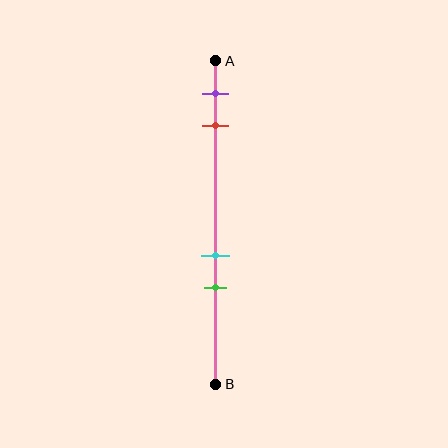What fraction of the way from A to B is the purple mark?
The purple mark is approximately 10% (0.1) of the way from A to B.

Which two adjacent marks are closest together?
The cyan and green marks are the closest adjacent pair.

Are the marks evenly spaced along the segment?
No, the marks are not evenly spaced.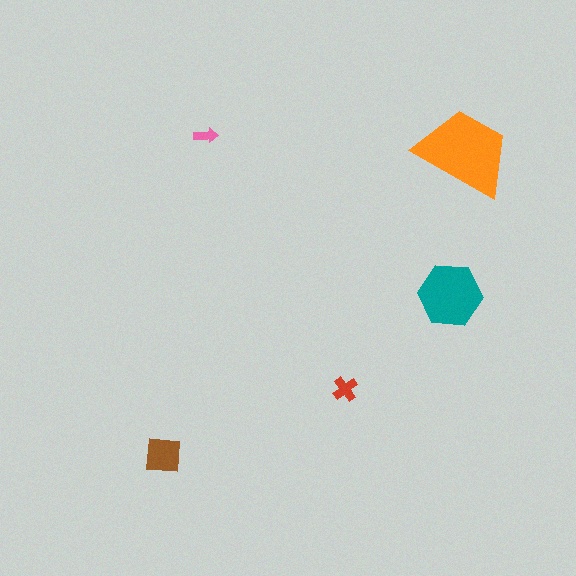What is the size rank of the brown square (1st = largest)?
3rd.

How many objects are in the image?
There are 5 objects in the image.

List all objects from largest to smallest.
The orange trapezoid, the teal hexagon, the brown square, the red cross, the pink arrow.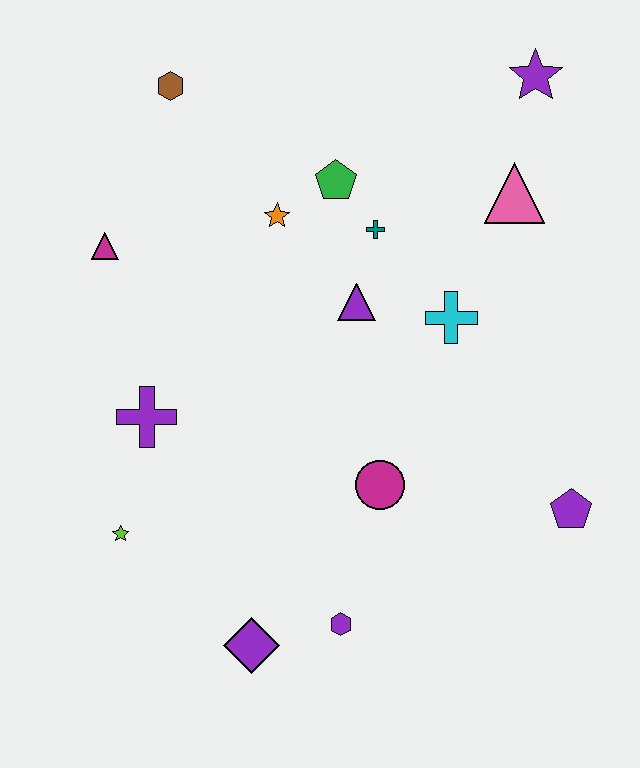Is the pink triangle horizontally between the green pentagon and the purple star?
Yes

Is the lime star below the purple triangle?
Yes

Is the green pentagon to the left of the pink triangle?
Yes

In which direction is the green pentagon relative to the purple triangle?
The green pentagon is above the purple triangle.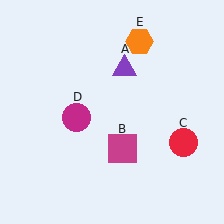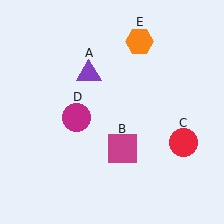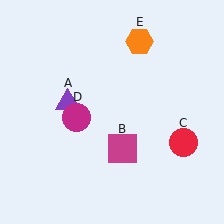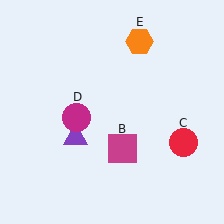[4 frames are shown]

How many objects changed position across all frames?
1 object changed position: purple triangle (object A).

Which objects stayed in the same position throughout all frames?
Magenta square (object B) and red circle (object C) and magenta circle (object D) and orange hexagon (object E) remained stationary.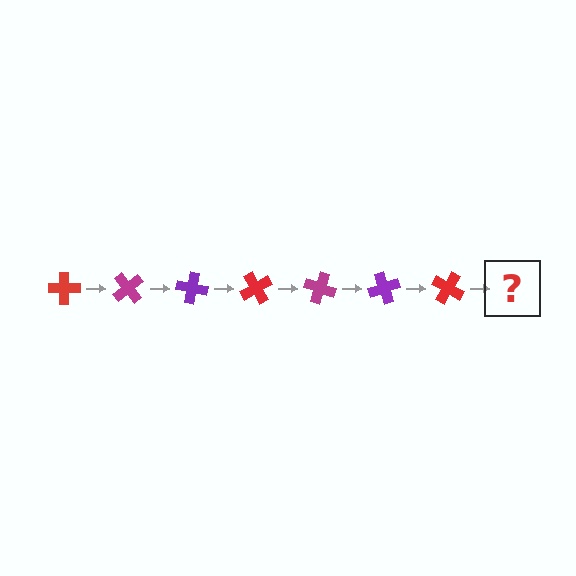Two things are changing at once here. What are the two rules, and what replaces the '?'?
The two rules are that it rotates 50 degrees each step and the color cycles through red, magenta, and purple. The '?' should be a magenta cross, rotated 350 degrees from the start.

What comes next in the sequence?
The next element should be a magenta cross, rotated 350 degrees from the start.